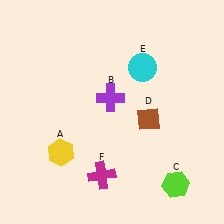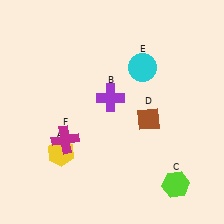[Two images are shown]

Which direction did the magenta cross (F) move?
The magenta cross (F) moved left.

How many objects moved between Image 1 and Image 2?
1 object moved between the two images.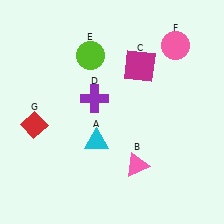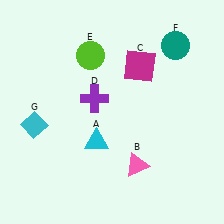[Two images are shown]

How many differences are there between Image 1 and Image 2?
There are 2 differences between the two images.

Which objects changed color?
F changed from pink to teal. G changed from red to cyan.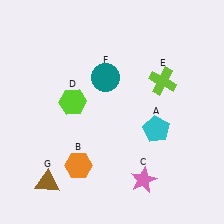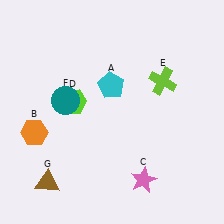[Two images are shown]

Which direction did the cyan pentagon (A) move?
The cyan pentagon (A) moved left.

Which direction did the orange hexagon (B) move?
The orange hexagon (B) moved left.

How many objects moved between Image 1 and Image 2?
3 objects moved between the two images.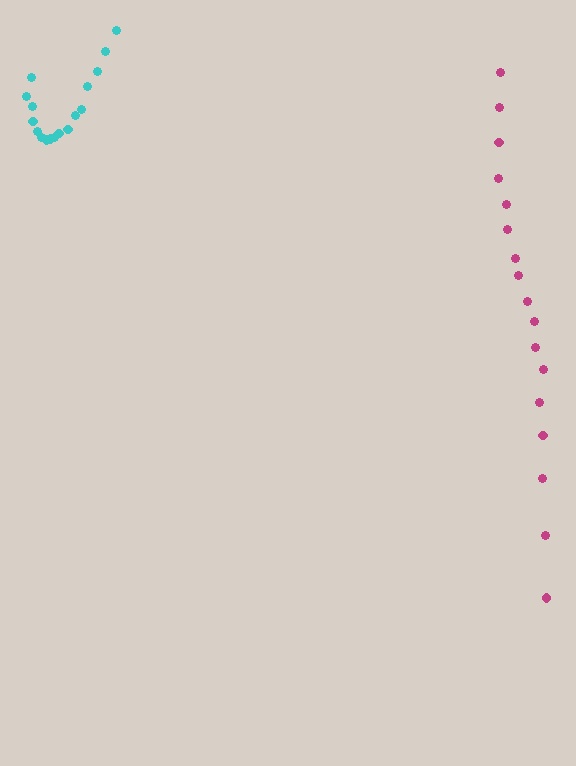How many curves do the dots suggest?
There are 2 distinct paths.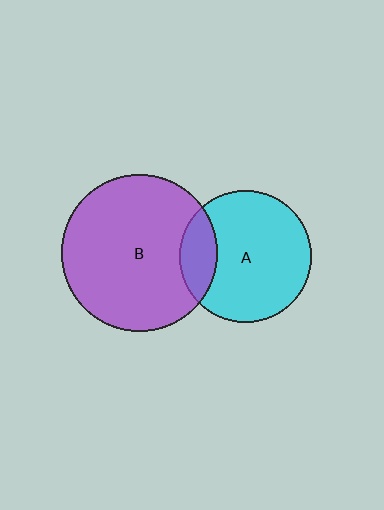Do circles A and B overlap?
Yes.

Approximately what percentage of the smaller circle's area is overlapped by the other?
Approximately 20%.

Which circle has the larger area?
Circle B (purple).